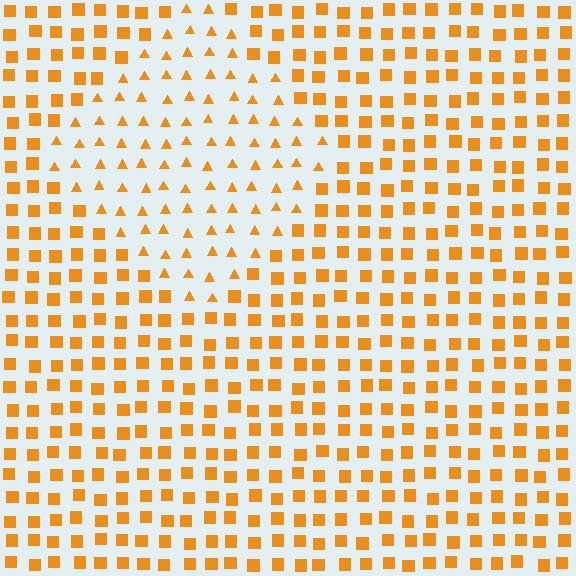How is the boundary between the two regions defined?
The boundary is defined by a change in element shape: triangles inside vs. squares outside. All elements share the same color and spacing.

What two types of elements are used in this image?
The image uses triangles inside the diamond region and squares outside it.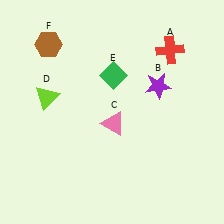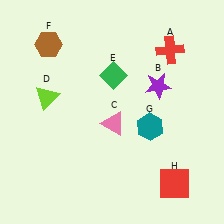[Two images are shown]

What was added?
A teal hexagon (G), a red square (H) were added in Image 2.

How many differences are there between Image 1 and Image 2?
There are 2 differences between the two images.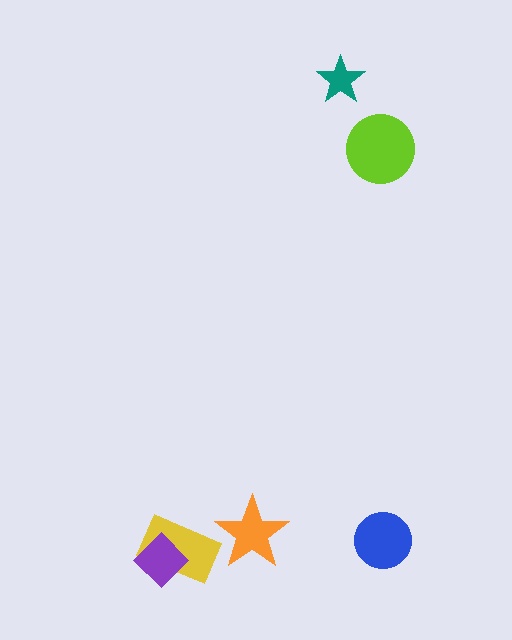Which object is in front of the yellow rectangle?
The purple diamond is in front of the yellow rectangle.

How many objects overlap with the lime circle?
0 objects overlap with the lime circle.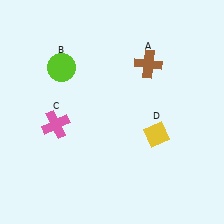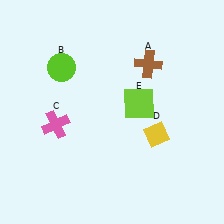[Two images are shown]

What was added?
A lime square (E) was added in Image 2.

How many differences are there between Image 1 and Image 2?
There is 1 difference between the two images.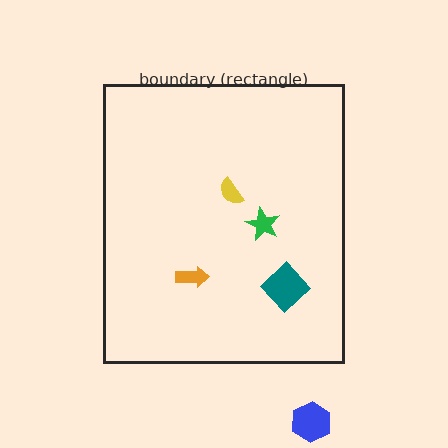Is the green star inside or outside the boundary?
Inside.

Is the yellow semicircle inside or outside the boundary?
Inside.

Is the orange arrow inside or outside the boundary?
Inside.